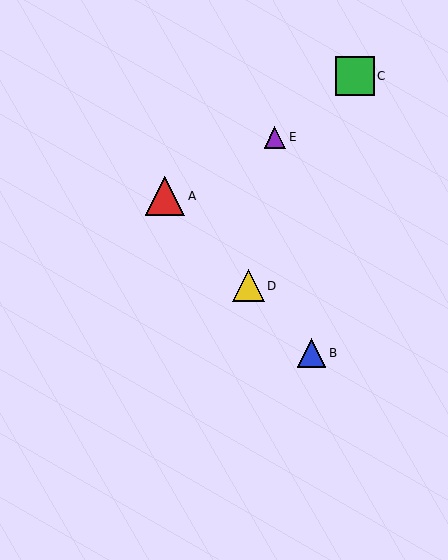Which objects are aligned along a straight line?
Objects A, B, D are aligned along a straight line.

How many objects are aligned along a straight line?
3 objects (A, B, D) are aligned along a straight line.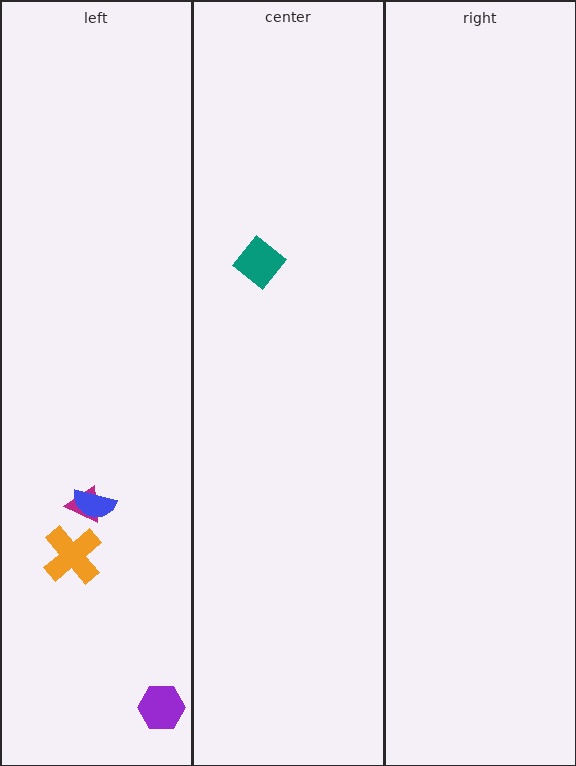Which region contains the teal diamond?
The center region.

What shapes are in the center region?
The teal diamond.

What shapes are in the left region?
The orange cross, the magenta triangle, the purple hexagon, the blue semicircle.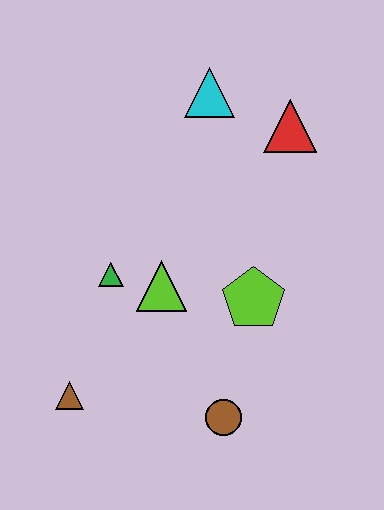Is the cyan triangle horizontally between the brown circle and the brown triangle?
Yes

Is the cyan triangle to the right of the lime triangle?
Yes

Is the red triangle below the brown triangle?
No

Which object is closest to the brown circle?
The lime pentagon is closest to the brown circle.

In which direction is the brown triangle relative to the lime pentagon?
The brown triangle is to the left of the lime pentagon.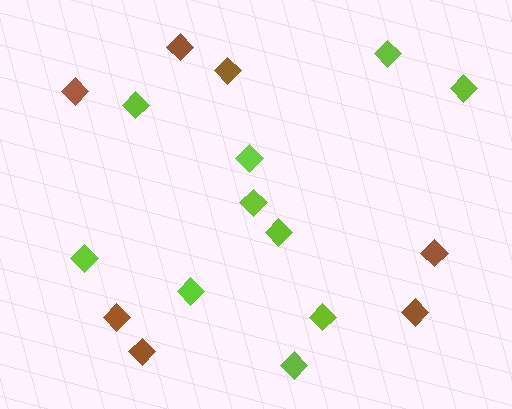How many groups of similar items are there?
There are 2 groups: one group of brown diamonds (7) and one group of lime diamonds (10).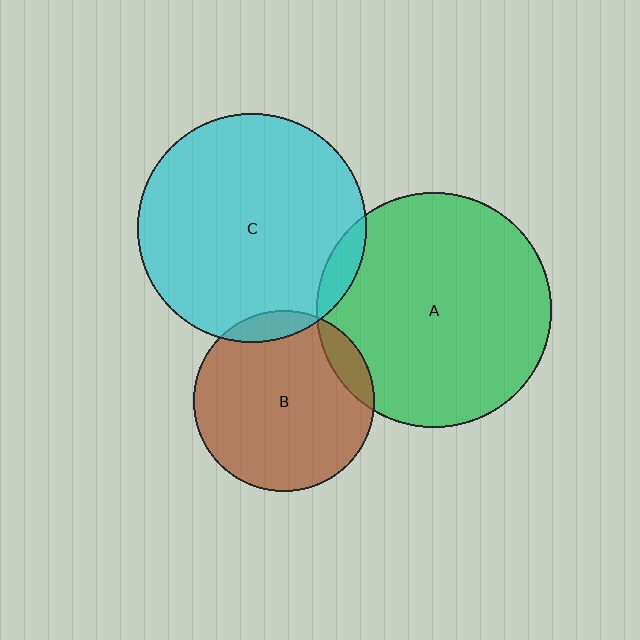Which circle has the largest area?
Circle A (green).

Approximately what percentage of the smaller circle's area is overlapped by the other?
Approximately 5%.